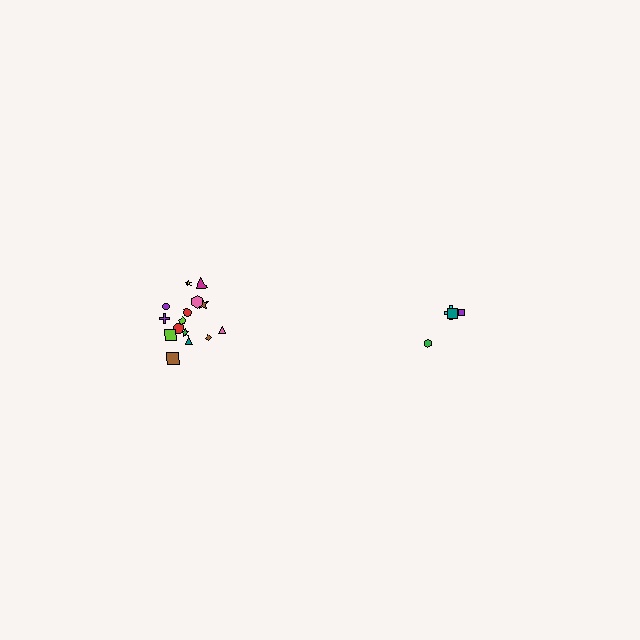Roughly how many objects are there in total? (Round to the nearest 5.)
Roughly 20 objects in total.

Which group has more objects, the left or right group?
The left group.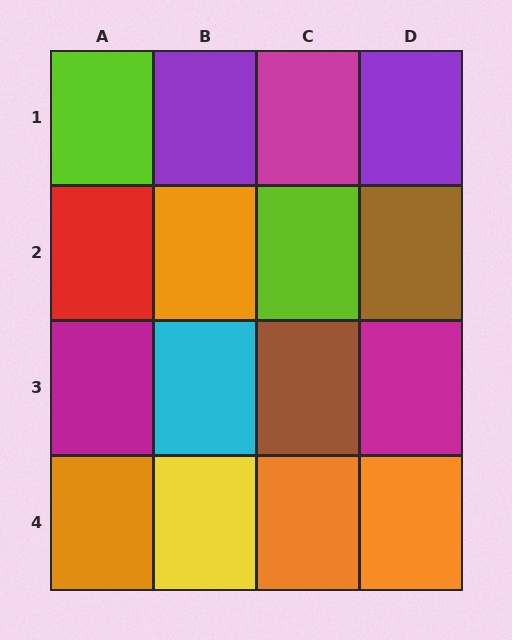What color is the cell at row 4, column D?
Orange.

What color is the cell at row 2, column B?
Orange.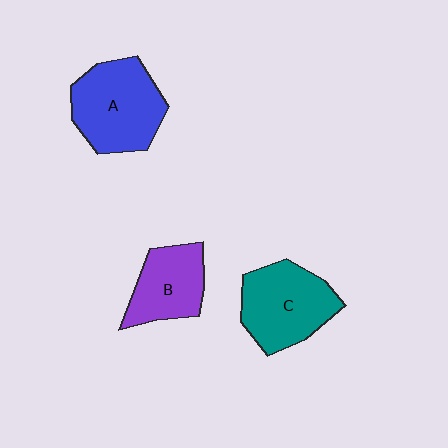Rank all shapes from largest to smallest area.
From largest to smallest: A (blue), C (teal), B (purple).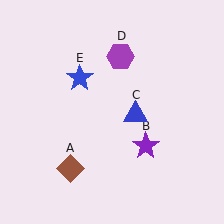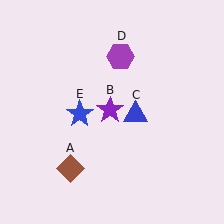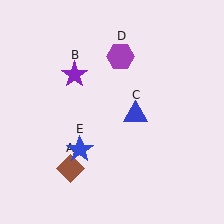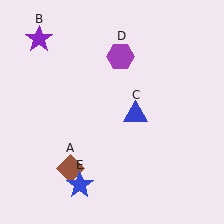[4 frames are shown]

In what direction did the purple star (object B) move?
The purple star (object B) moved up and to the left.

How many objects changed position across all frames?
2 objects changed position: purple star (object B), blue star (object E).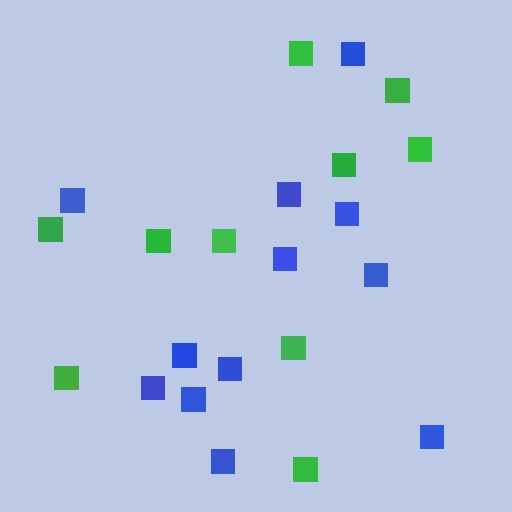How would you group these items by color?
There are 2 groups: one group of blue squares (12) and one group of green squares (10).